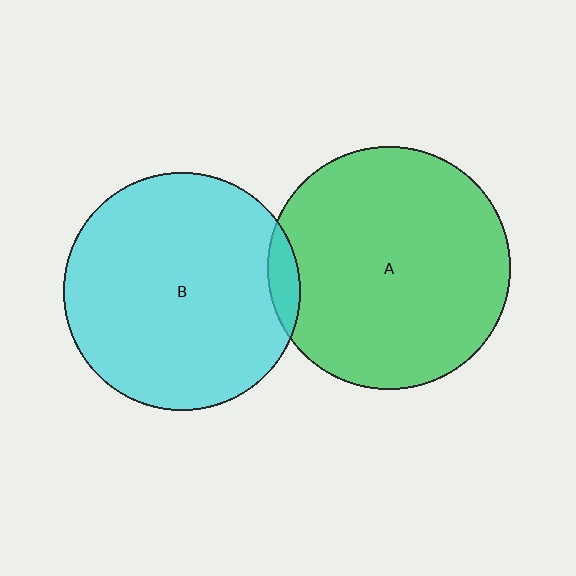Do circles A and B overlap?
Yes.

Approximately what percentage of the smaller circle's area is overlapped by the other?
Approximately 5%.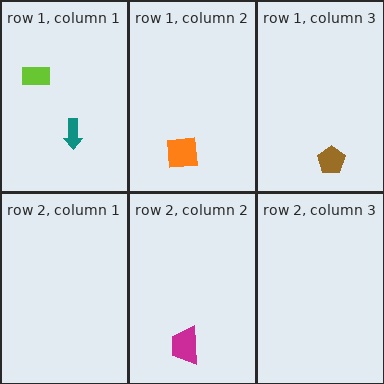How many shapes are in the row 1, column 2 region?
1.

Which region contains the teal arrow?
The row 1, column 1 region.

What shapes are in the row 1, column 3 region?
The brown pentagon.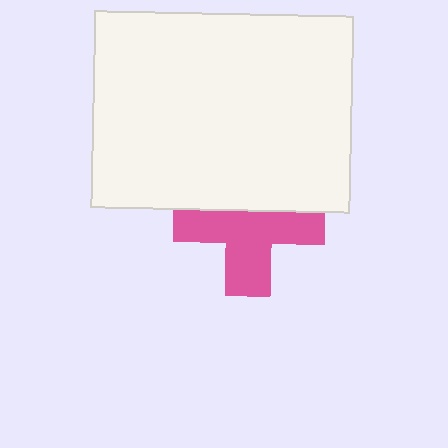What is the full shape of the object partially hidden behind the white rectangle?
The partially hidden object is a pink cross.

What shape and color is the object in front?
The object in front is a white rectangle.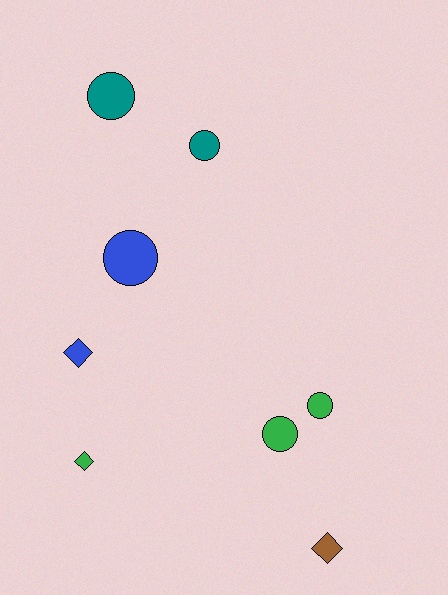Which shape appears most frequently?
Circle, with 5 objects.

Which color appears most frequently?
Green, with 3 objects.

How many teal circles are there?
There are 2 teal circles.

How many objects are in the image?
There are 8 objects.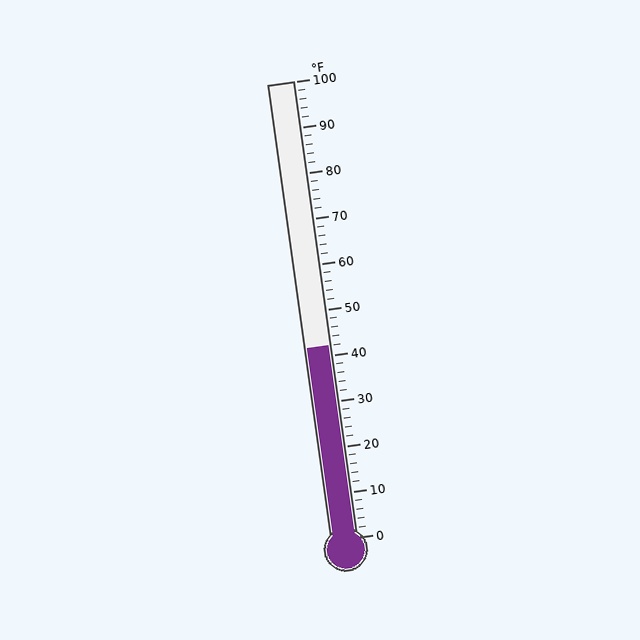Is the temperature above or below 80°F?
The temperature is below 80°F.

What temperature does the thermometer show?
The thermometer shows approximately 42°F.